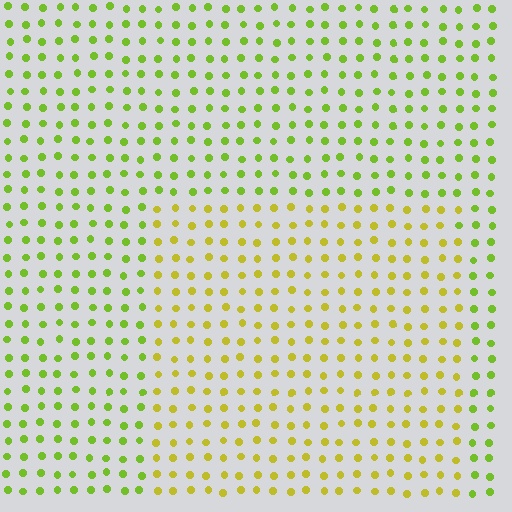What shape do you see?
I see a rectangle.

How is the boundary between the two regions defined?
The boundary is defined purely by a slight shift in hue (about 32 degrees). Spacing, size, and orientation are identical on both sides.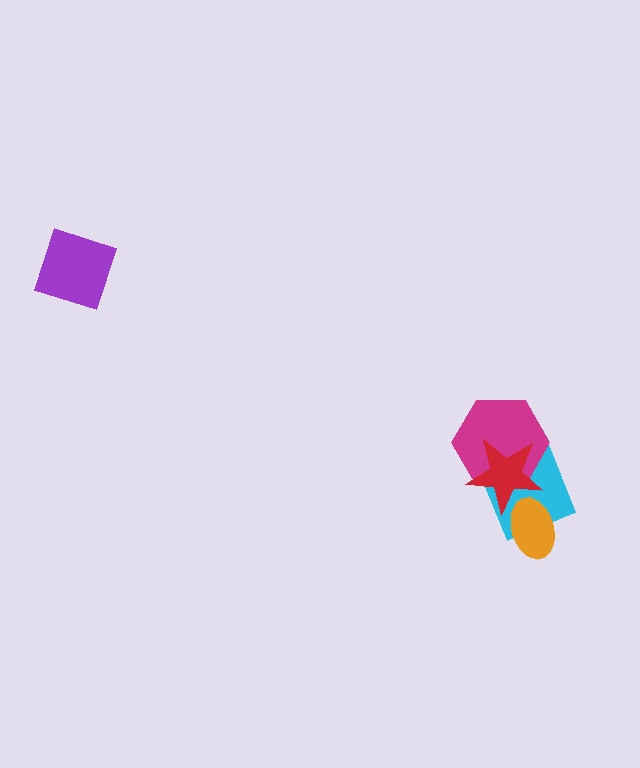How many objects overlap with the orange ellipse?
2 objects overlap with the orange ellipse.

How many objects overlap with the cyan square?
3 objects overlap with the cyan square.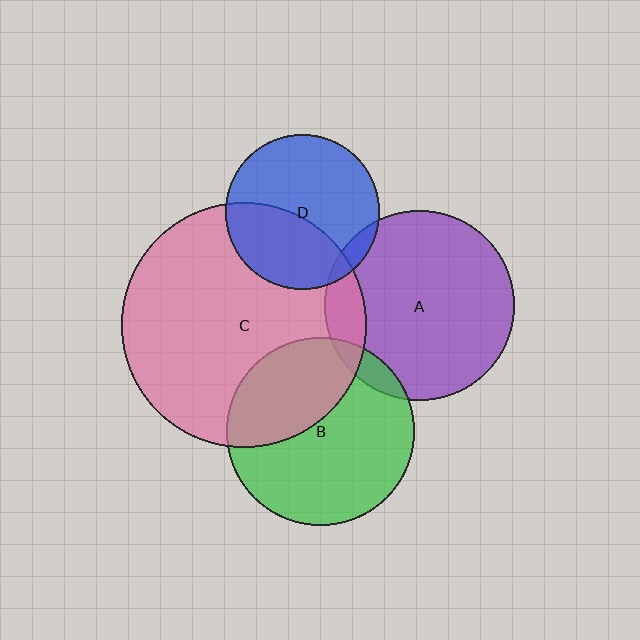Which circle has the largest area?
Circle C (pink).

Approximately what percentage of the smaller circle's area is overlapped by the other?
Approximately 35%.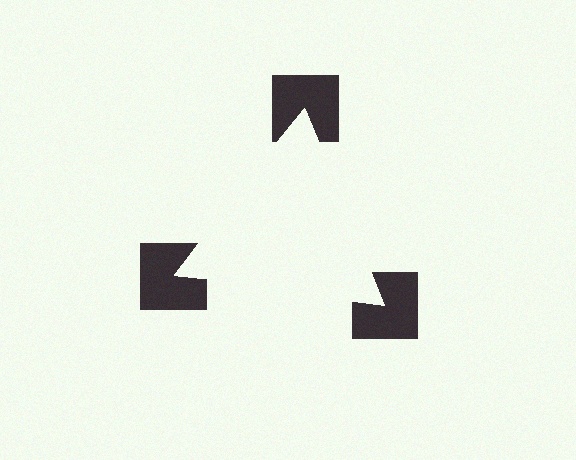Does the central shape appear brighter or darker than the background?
It typically appears slightly brighter than the background, even though no actual brightness change is drawn.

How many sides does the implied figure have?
3 sides.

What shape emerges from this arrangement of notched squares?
An illusory triangle — its edges are inferred from the aligned wedge cuts in the notched squares, not physically drawn.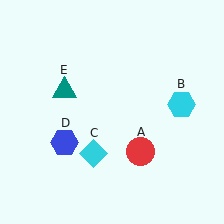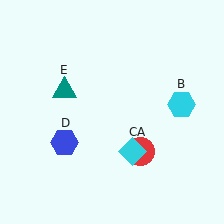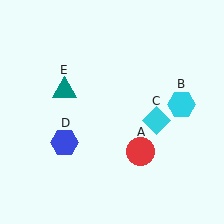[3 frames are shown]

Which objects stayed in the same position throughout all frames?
Red circle (object A) and cyan hexagon (object B) and blue hexagon (object D) and teal triangle (object E) remained stationary.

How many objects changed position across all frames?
1 object changed position: cyan diamond (object C).